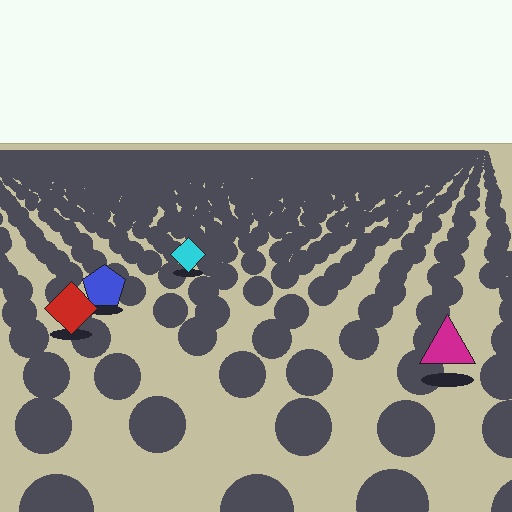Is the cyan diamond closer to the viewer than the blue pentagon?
No. The blue pentagon is closer — you can tell from the texture gradient: the ground texture is coarser near it.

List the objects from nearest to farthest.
From nearest to farthest: the magenta triangle, the red diamond, the blue pentagon, the cyan diamond.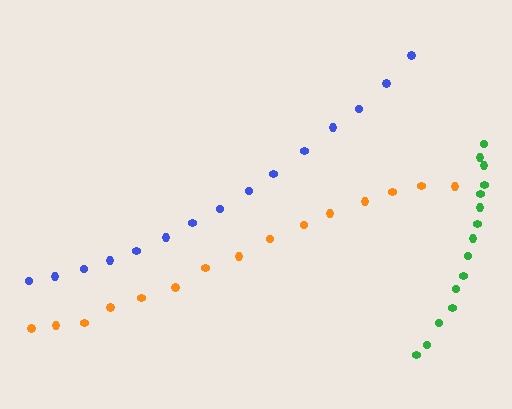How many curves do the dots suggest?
There are 3 distinct paths.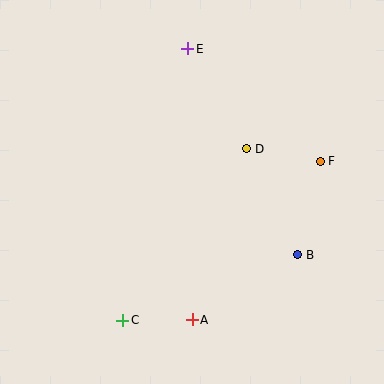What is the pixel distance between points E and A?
The distance between E and A is 271 pixels.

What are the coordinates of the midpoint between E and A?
The midpoint between E and A is at (190, 184).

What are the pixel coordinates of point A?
Point A is at (192, 320).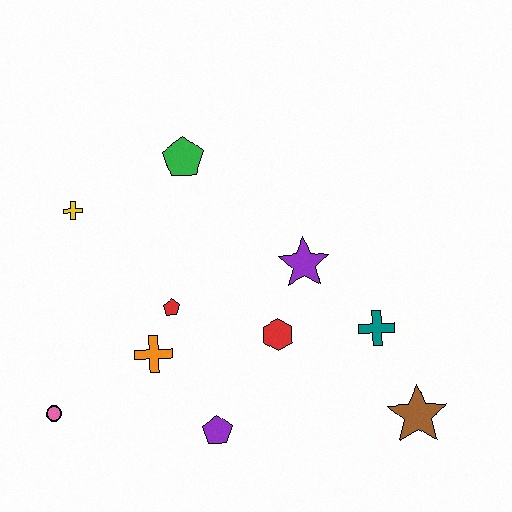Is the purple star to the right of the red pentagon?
Yes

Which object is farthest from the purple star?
The pink circle is farthest from the purple star.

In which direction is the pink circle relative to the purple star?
The pink circle is to the left of the purple star.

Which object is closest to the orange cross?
The red pentagon is closest to the orange cross.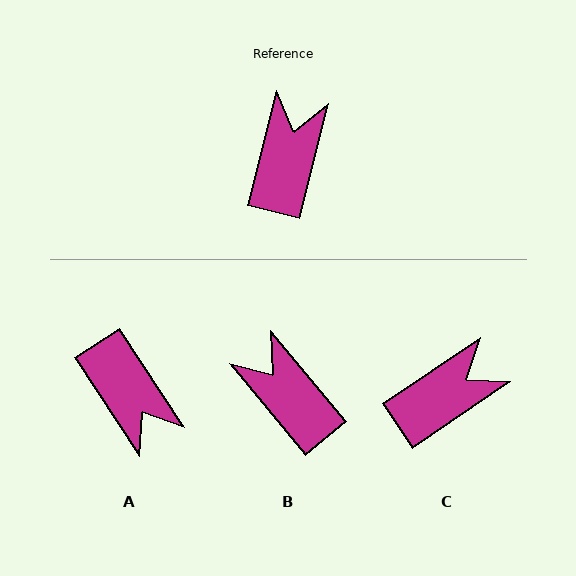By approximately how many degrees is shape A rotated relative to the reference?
Approximately 133 degrees clockwise.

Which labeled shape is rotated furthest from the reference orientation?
A, about 133 degrees away.